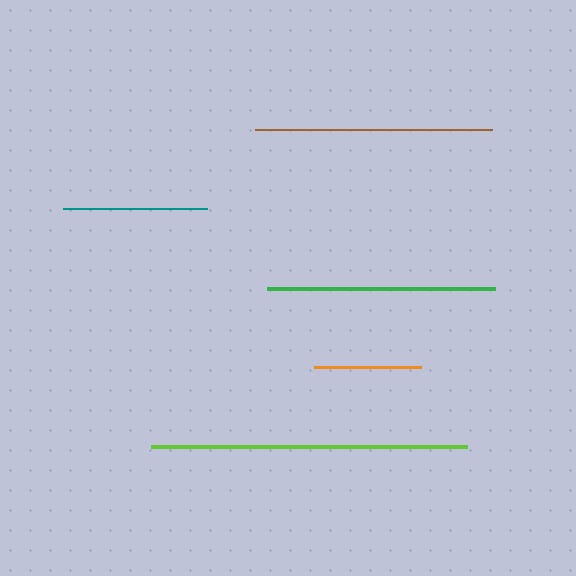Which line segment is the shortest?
The orange line is the shortest at approximately 107 pixels.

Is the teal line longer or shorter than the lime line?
The lime line is longer than the teal line.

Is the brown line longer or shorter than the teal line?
The brown line is longer than the teal line.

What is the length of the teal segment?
The teal segment is approximately 144 pixels long.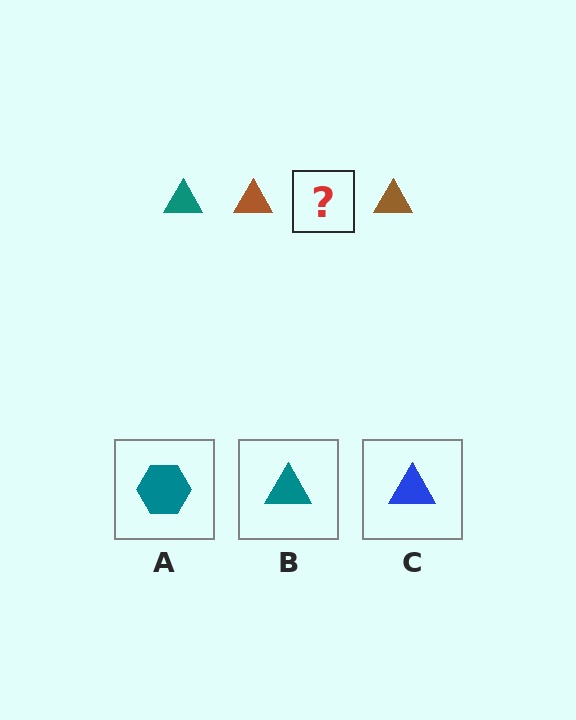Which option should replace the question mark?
Option B.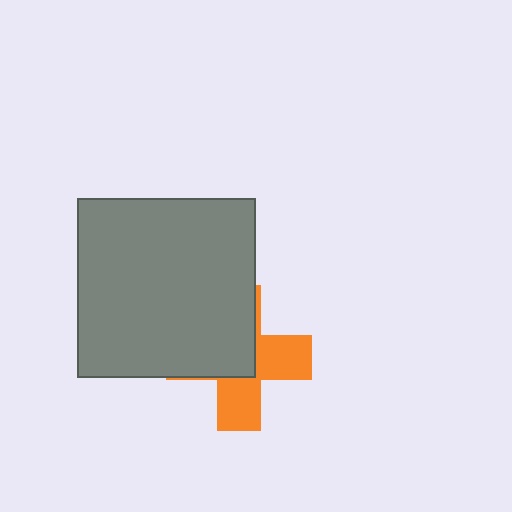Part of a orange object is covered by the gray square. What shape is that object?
It is a cross.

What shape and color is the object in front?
The object in front is a gray square.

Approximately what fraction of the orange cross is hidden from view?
Roughly 52% of the orange cross is hidden behind the gray square.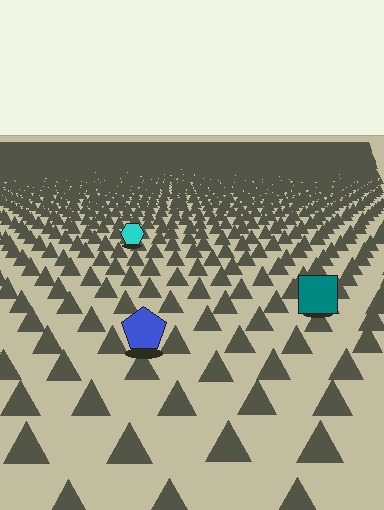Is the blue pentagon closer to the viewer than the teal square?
Yes. The blue pentagon is closer — you can tell from the texture gradient: the ground texture is coarser near it.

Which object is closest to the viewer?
The blue pentagon is closest. The texture marks near it are larger and more spread out.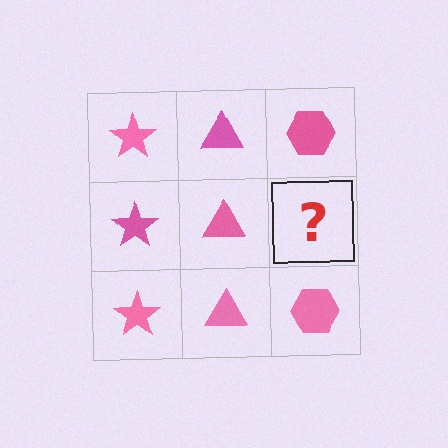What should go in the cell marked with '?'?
The missing cell should contain a pink hexagon.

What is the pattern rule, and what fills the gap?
The rule is that each column has a consistent shape. The gap should be filled with a pink hexagon.